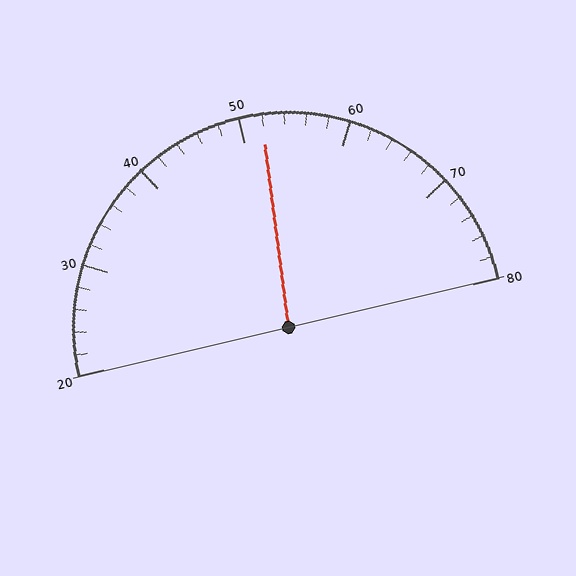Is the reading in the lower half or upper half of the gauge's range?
The reading is in the upper half of the range (20 to 80).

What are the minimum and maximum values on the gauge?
The gauge ranges from 20 to 80.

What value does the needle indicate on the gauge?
The needle indicates approximately 52.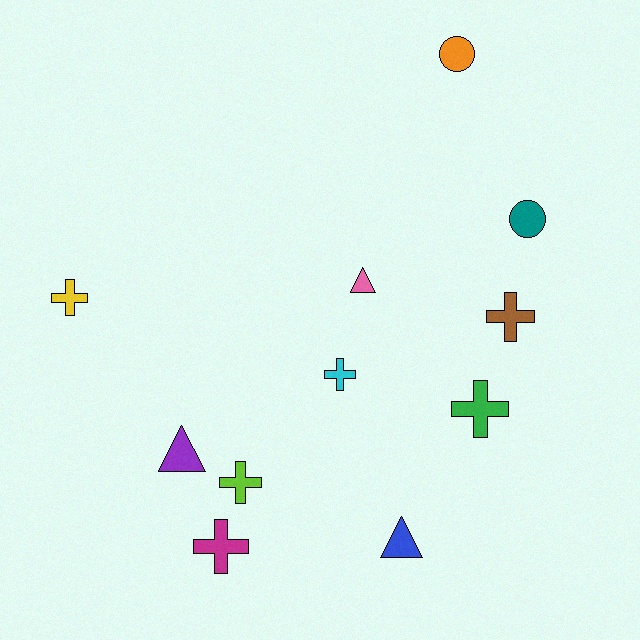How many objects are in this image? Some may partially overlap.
There are 11 objects.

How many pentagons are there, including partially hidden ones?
There are no pentagons.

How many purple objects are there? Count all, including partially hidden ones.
There is 1 purple object.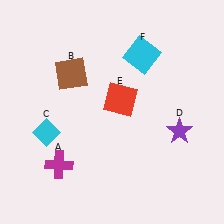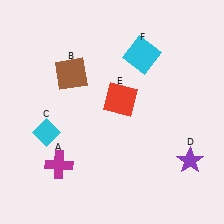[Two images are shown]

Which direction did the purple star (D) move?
The purple star (D) moved down.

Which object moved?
The purple star (D) moved down.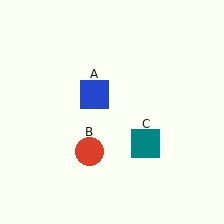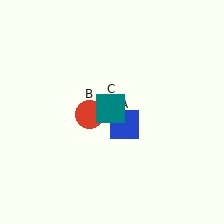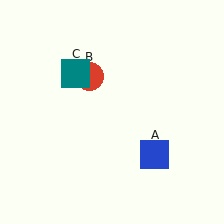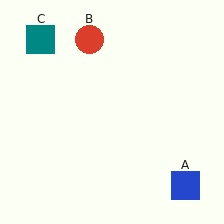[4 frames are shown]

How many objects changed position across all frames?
3 objects changed position: blue square (object A), red circle (object B), teal square (object C).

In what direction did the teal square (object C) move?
The teal square (object C) moved up and to the left.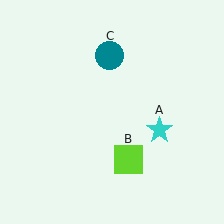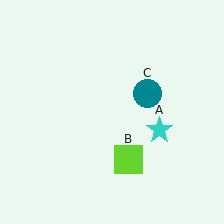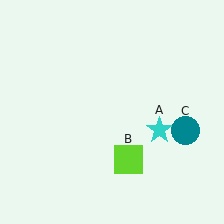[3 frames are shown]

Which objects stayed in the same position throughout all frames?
Cyan star (object A) and lime square (object B) remained stationary.